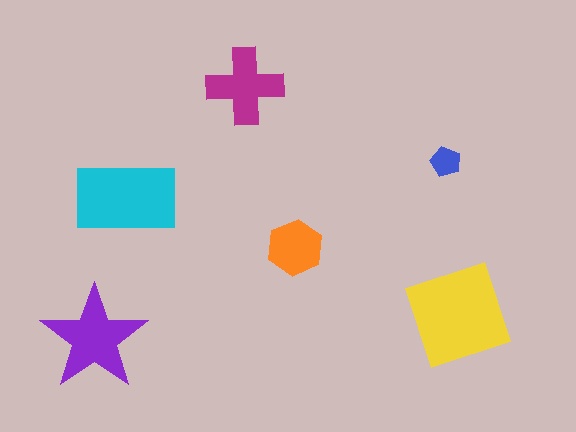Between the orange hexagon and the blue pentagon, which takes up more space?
The orange hexagon.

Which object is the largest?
The yellow square.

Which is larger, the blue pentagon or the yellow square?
The yellow square.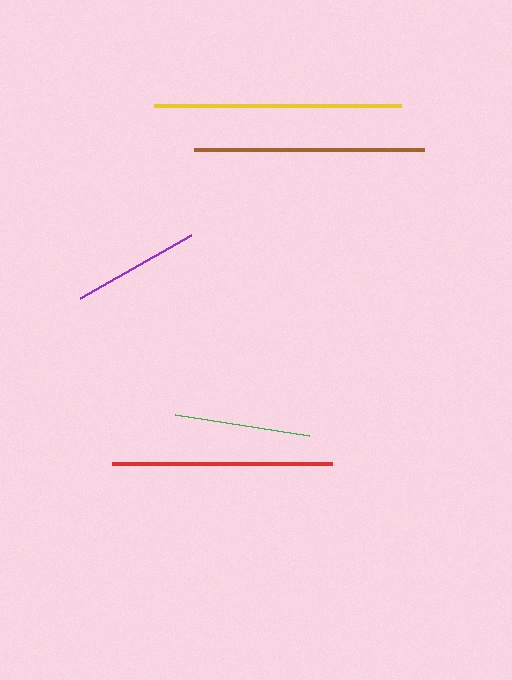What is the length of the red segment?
The red segment is approximately 220 pixels long.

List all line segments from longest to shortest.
From longest to shortest: yellow, brown, red, green, purple.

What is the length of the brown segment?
The brown segment is approximately 230 pixels long.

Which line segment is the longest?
The yellow line is the longest at approximately 247 pixels.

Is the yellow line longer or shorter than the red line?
The yellow line is longer than the red line.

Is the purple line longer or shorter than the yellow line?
The yellow line is longer than the purple line.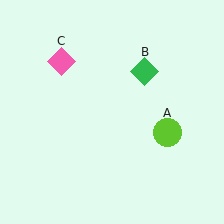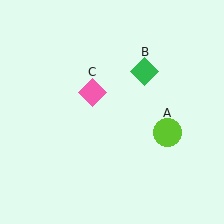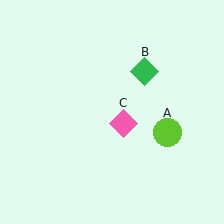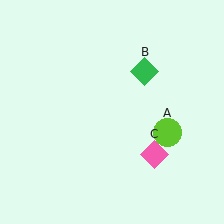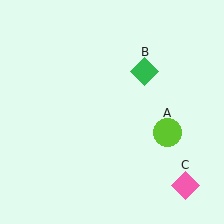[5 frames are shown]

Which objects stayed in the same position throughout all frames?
Lime circle (object A) and green diamond (object B) remained stationary.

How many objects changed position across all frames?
1 object changed position: pink diamond (object C).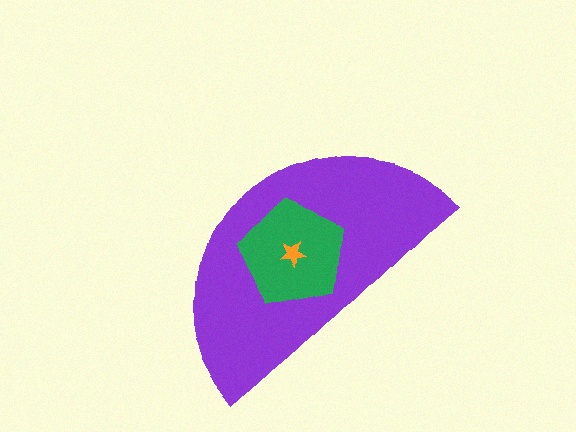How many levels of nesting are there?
3.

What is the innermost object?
The orange star.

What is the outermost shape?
The purple semicircle.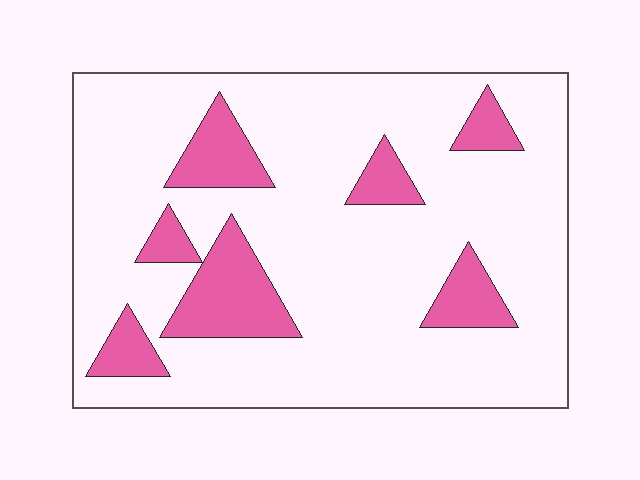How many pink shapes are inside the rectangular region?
7.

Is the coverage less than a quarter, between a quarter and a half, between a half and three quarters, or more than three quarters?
Less than a quarter.